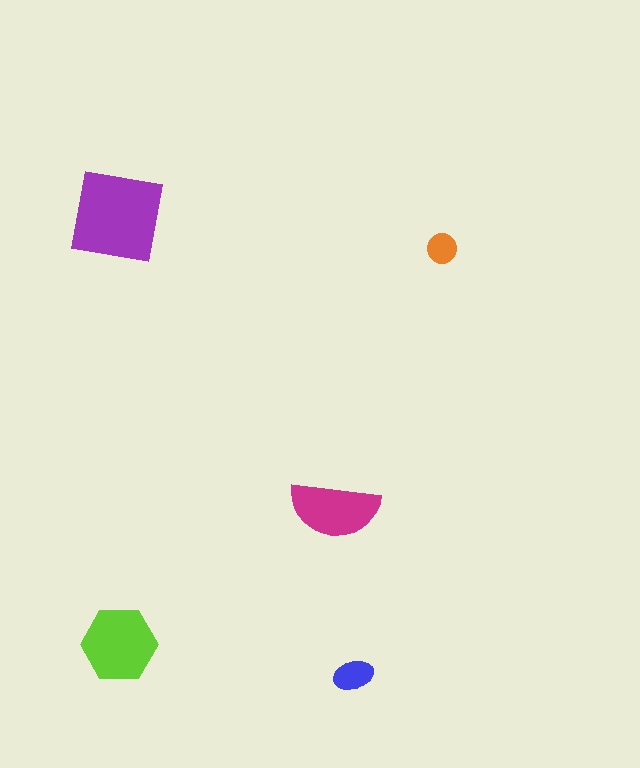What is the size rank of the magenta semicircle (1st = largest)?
3rd.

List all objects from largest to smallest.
The purple square, the lime hexagon, the magenta semicircle, the blue ellipse, the orange circle.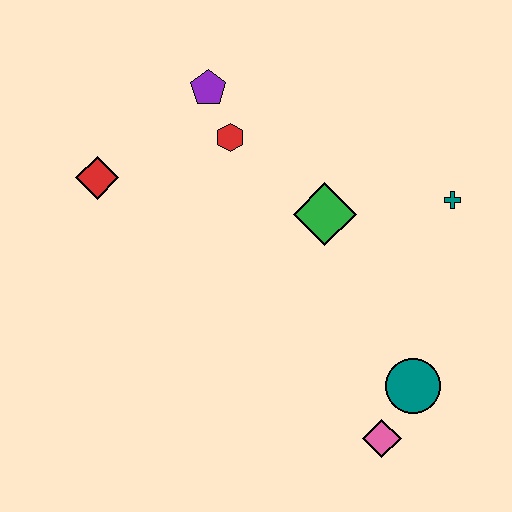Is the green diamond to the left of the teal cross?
Yes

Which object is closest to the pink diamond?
The teal circle is closest to the pink diamond.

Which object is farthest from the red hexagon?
The pink diamond is farthest from the red hexagon.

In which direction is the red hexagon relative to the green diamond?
The red hexagon is to the left of the green diamond.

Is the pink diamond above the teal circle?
No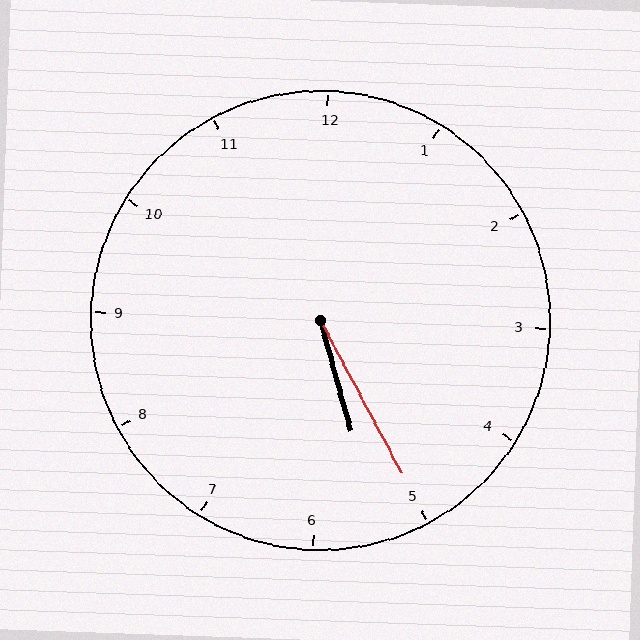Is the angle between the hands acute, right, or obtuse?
It is acute.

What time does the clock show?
5:25.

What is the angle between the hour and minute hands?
Approximately 12 degrees.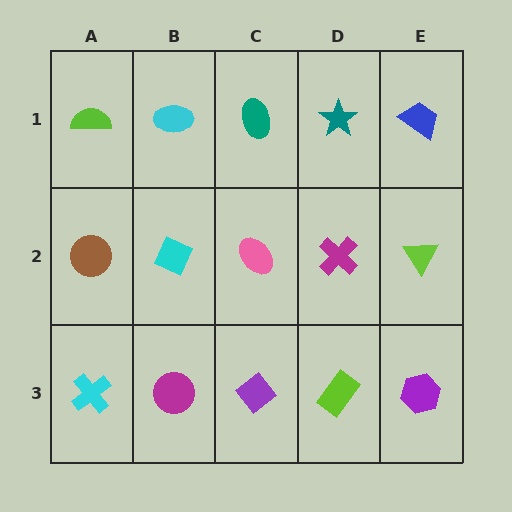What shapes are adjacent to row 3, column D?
A magenta cross (row 2, column D), a purple diamond (row 3, column C), a purple hexagon (row 3, column E).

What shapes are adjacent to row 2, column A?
A lime semicircle (row 1, column A), a cyan cross (row 3, column A), a cyan diamond (row 2, column B).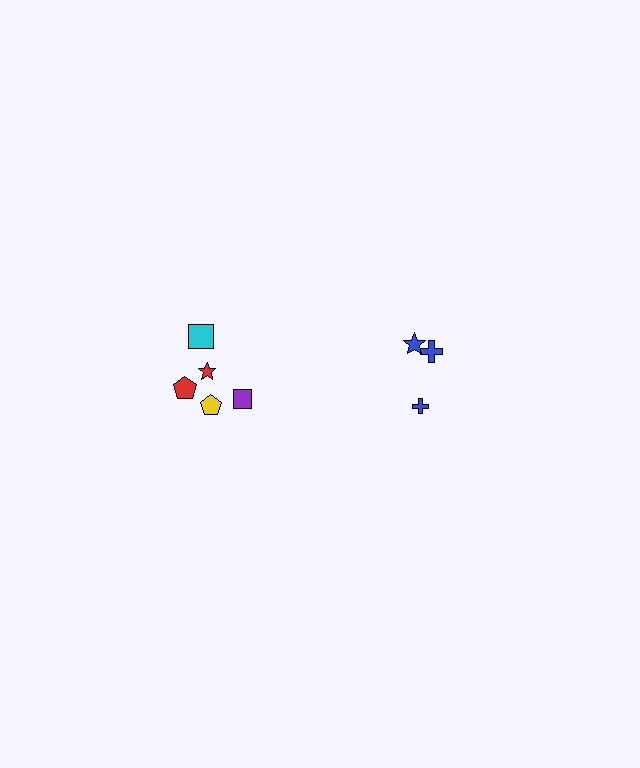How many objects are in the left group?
There are 5 objects.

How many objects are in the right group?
There are 3 objects.